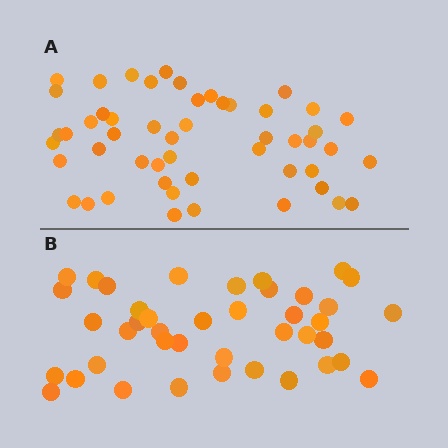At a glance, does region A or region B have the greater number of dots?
Region A (the top region) has more dots.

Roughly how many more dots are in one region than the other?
Region A has roughly 10 or so more dots than region B.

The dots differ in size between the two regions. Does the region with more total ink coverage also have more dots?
No. Region B has more total ink coverage because its dots are larger, but region A actually contains more individual dots. Total area can be misleading — the number of items is what matters here.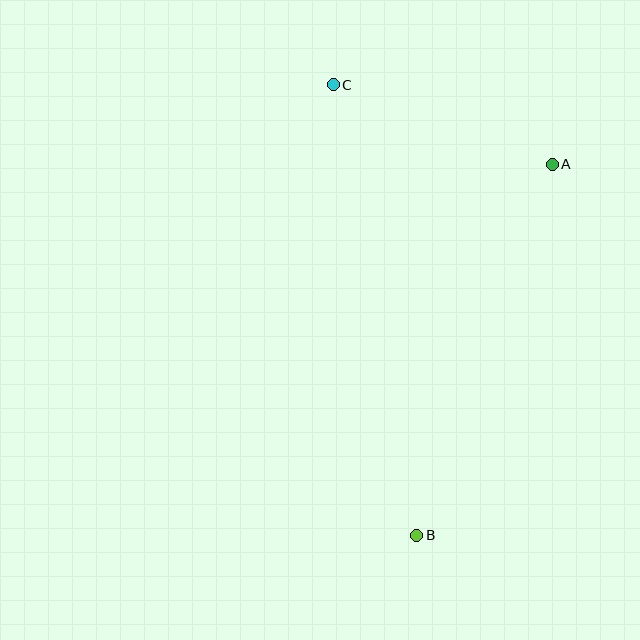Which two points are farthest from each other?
Points B and C are farthest from each other.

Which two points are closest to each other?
Points A and C are closest to each other.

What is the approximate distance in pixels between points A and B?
The distance between A and B is approximately 395 pixels.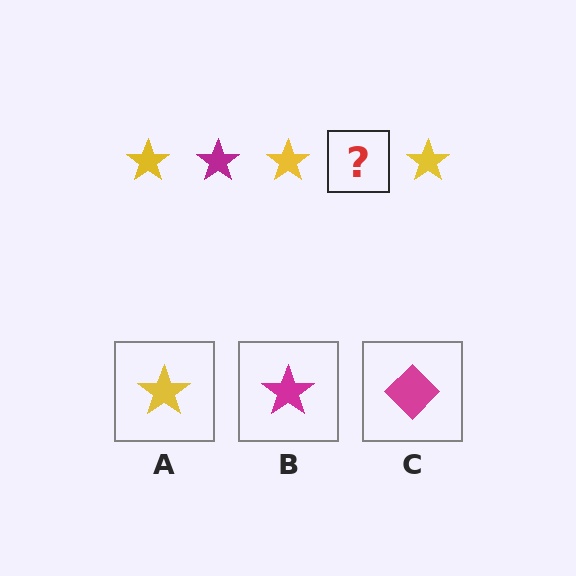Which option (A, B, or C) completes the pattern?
B.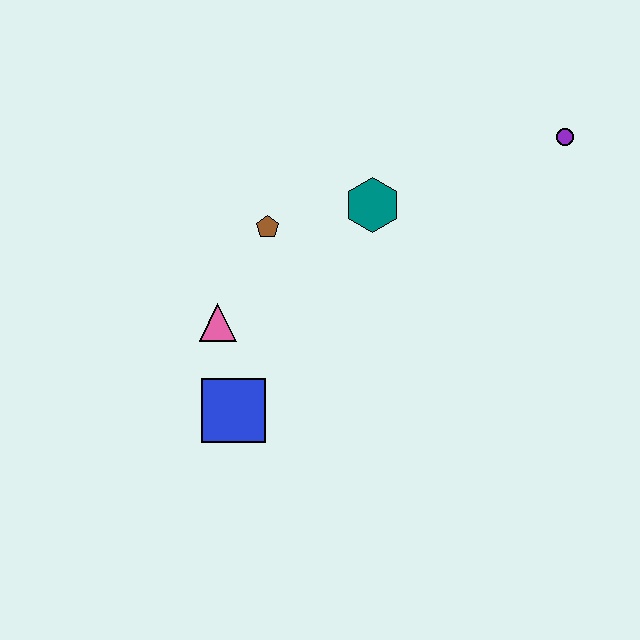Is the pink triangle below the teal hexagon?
Yes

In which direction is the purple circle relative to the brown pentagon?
The purple circle is to the right of the brown pentagon.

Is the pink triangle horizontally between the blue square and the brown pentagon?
No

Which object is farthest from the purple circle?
The blue square is farthest from the purple circle.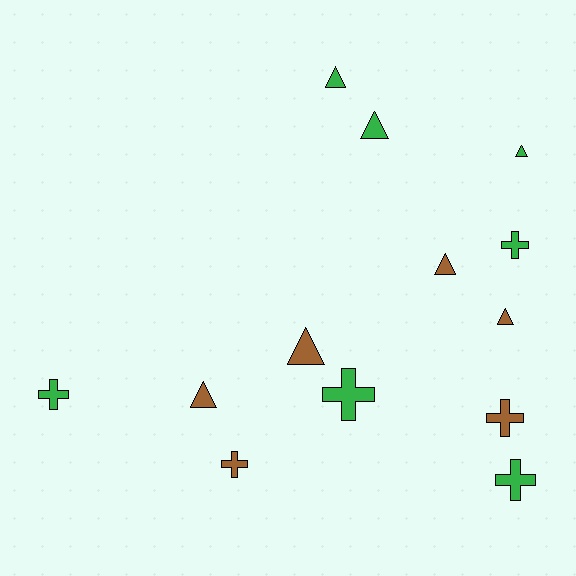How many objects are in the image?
There are 13 objects.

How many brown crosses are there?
There are 2 brown crosses.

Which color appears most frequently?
Green, with 7 objects.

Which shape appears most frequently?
Triangle, with 7 objects.